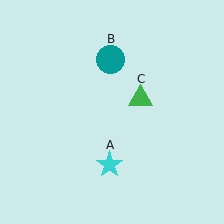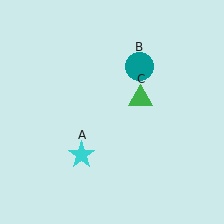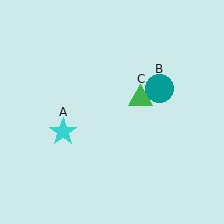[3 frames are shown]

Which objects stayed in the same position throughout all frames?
Green triangle (object C) remained stationary.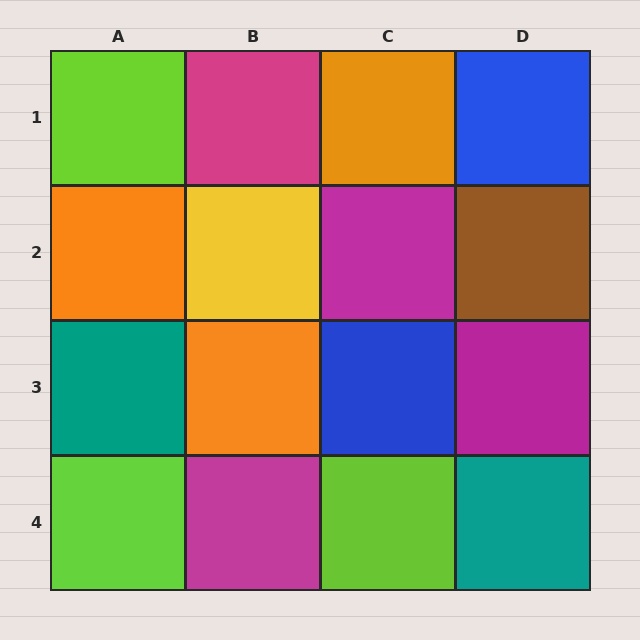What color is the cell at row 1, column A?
Lime.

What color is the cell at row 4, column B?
Magenta.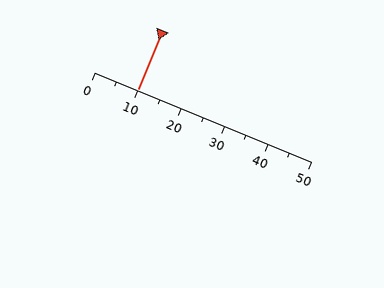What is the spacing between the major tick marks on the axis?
The major ticks are spaced 10 apart.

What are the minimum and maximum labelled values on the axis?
The axis runs from 0 to 50.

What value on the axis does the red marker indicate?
The marker indicates approximately 10.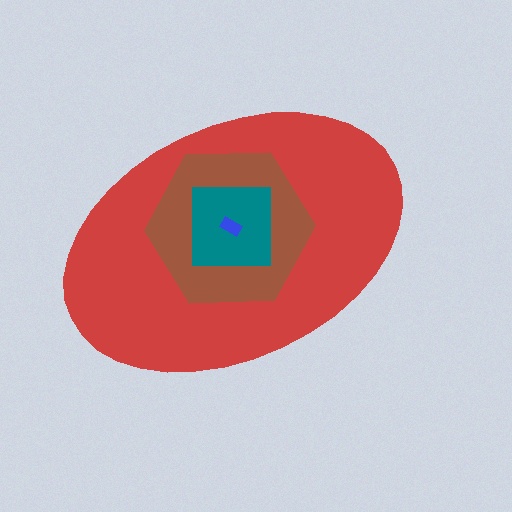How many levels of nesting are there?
4.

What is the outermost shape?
The red ellipse.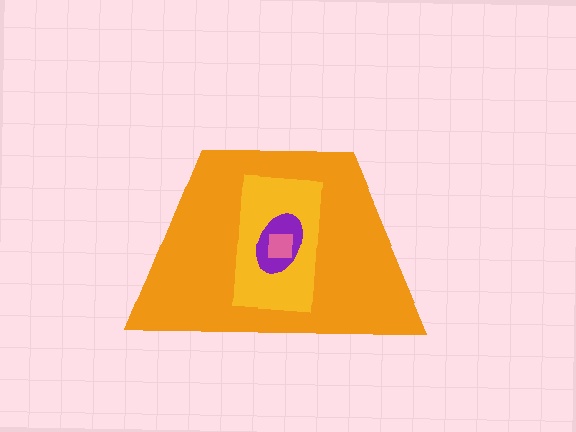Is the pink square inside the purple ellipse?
Yes.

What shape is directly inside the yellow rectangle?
The purple ellipse.